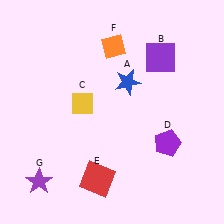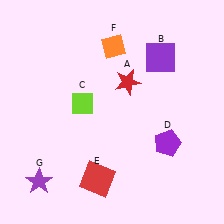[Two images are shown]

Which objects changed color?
A changed from blue to red. C changed from yellow to lime.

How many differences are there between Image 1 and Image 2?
There are 2 differences between the two images.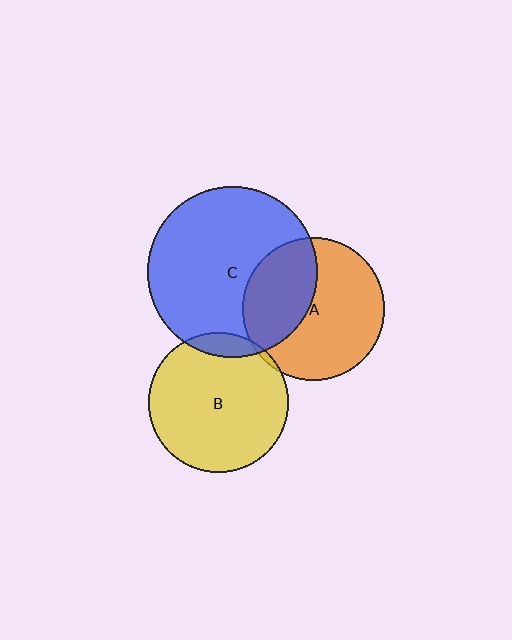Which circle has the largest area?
Circle C (blue).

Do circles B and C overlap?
Yes.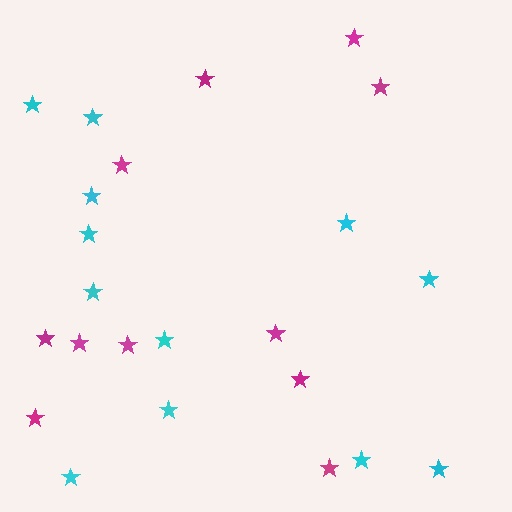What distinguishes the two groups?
There are 2 groups: one group of magenta stars (11) and one group of cyan stars (12).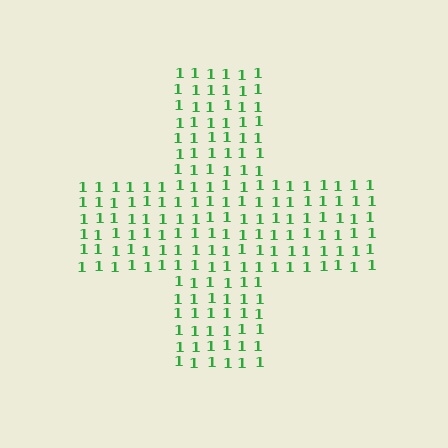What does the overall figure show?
The overall figure shows a cross.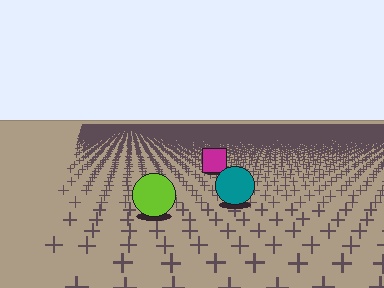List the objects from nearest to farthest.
From nearest to farthest: the lime circle, the teal circle, the magenta square.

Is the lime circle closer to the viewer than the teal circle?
Yes. The lime circle is closer — you can tell from the texture gradient: the ground texture is coarser near it.